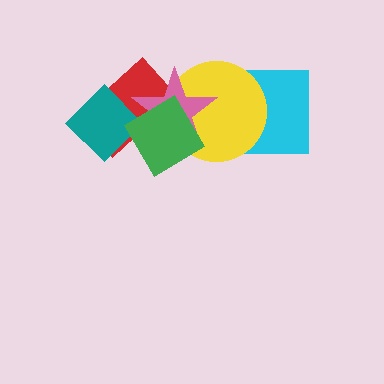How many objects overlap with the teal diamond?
3 objects overlap with the teal diamond.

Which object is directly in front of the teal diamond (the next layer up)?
The pink star is directly in front of the teal diamond.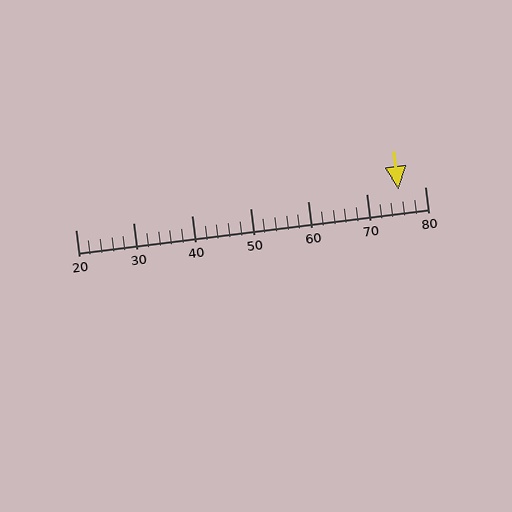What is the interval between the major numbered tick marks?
The major tick marks are spaced 10 units apart.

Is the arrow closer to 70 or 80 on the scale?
The arrow is closer to 80.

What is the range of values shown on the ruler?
The ruler shows values from 20 to 80.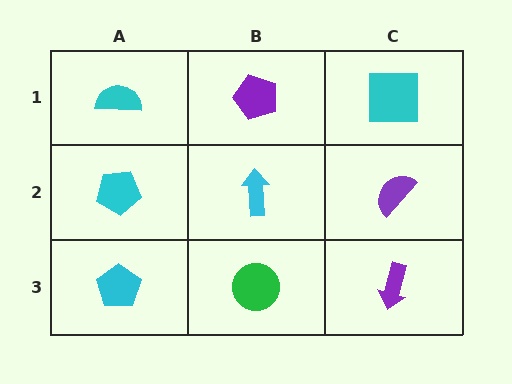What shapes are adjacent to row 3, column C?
A purple semicircle (row 2, column C), a green circle (row 3, column B).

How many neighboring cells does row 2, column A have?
3.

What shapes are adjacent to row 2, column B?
A purple pentagon (row 1, column B), a green circle (row 3, column B), a cyan pentagon (row 2, column A), a purple semicircle (row 2, column C).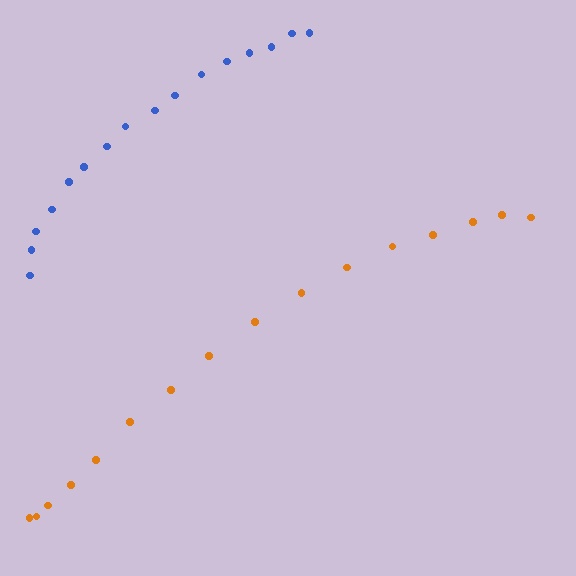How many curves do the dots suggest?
There are 2 distinct paths.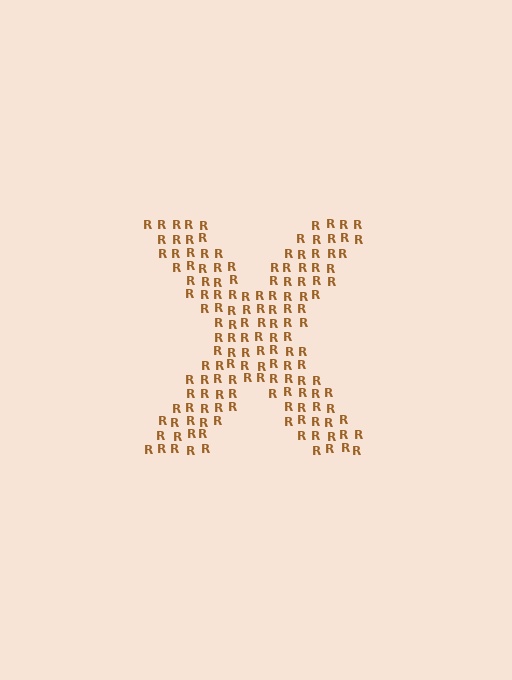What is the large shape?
The large shape is the letter X.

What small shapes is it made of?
It is made of small letter R's.